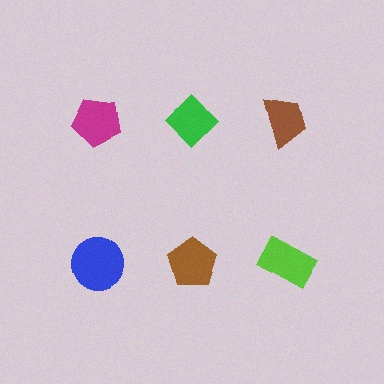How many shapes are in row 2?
3 shapes.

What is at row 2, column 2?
A brown pentagon.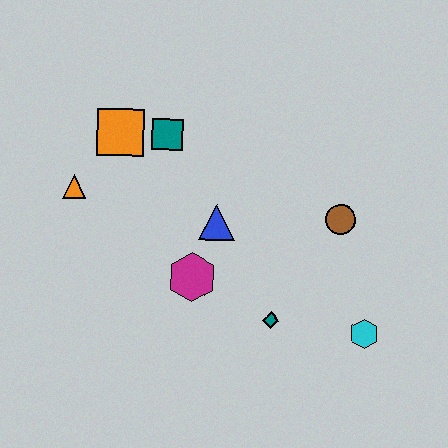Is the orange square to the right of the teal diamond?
No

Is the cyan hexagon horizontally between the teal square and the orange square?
No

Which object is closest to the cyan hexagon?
The teal diamond is closest to the cyan hexagon.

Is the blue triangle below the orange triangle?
Yes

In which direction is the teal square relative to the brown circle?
The teal square is to the left of the brown circle.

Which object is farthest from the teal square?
The cyan hexagon is farthest from the teal square.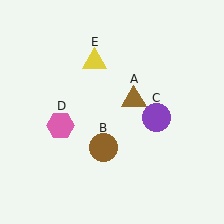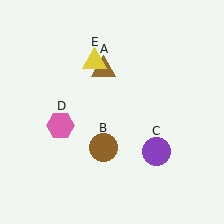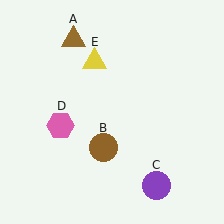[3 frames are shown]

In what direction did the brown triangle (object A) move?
The brown triangle (object A) moved up and to the left.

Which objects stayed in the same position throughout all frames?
Brown circle (object B) and pink hexagon (object D) and yellow triangle (object E) remained stationary.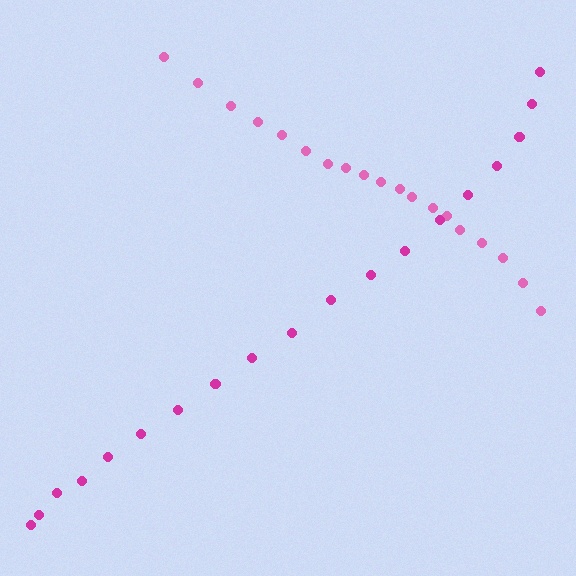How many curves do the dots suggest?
There are 2 distinct paths.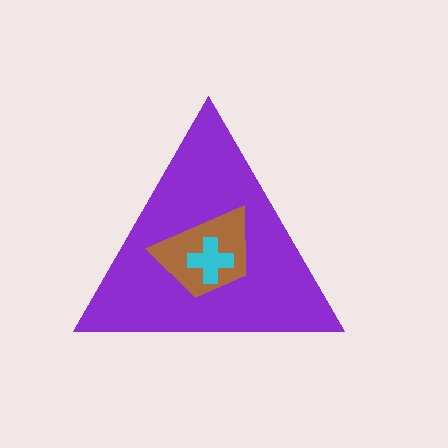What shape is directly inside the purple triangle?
The brown trapezoid.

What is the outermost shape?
The purple triangle.